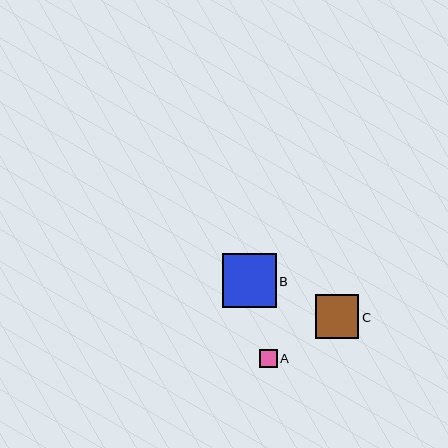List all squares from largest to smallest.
From largest to smallest: B, C, A.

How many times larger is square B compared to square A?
Square B is approximately 3.0 times the size of square A.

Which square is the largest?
Square B is the largest with a size of approximately 54 pixels.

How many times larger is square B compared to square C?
Square B is approximately 1.2 times the size of square C.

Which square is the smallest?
Square A is the smallest with a size of approximately 18 pixels.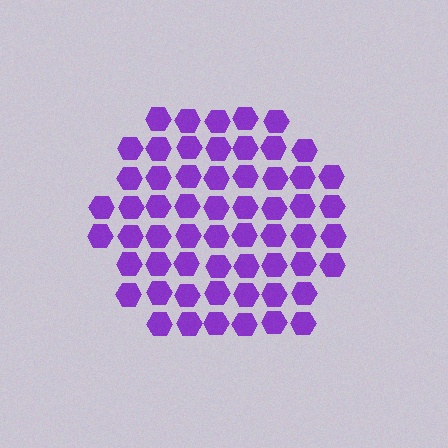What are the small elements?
The small elements are hexagons.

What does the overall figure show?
The overall figure shows a hexagon.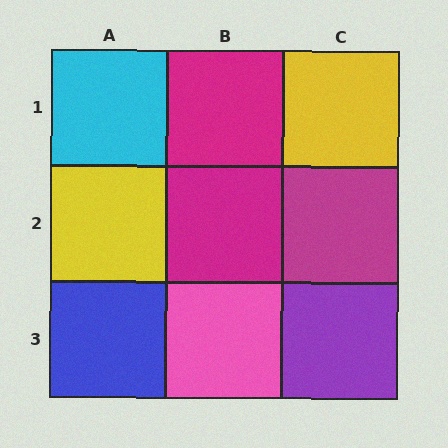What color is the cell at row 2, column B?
Magenta.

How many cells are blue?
1 cell is blue.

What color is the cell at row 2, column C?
Magenta.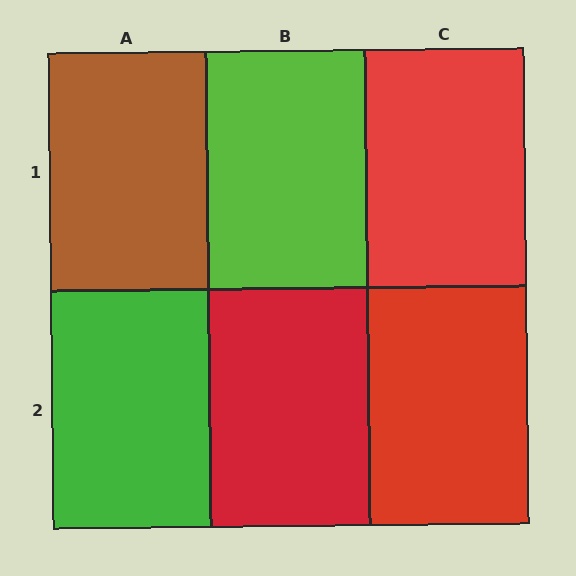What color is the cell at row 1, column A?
Brown.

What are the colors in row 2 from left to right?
Green, red, red.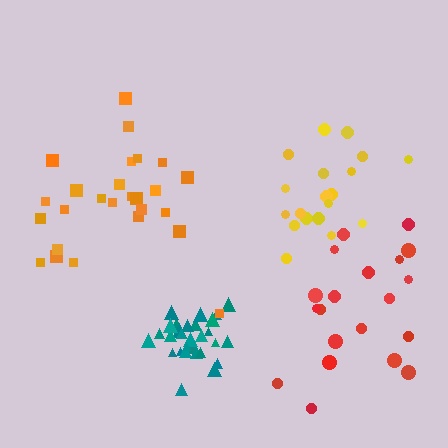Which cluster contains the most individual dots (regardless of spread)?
Teal (29).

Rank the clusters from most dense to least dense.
teal, yellow, orange, red.